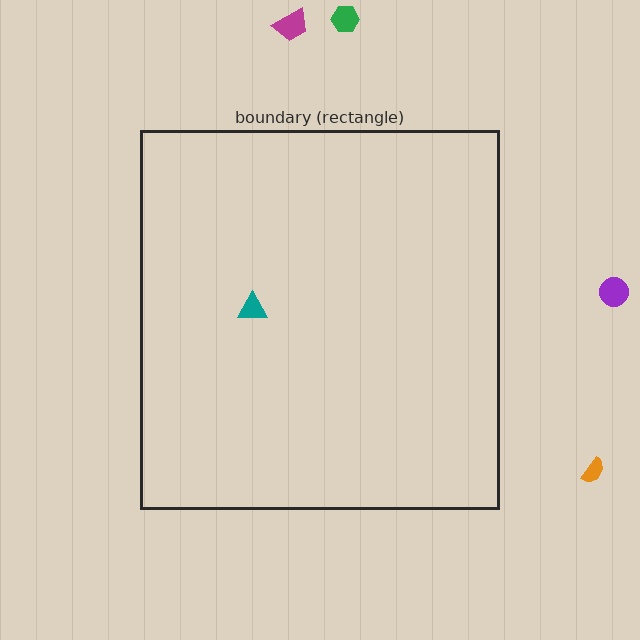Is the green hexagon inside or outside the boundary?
Outside.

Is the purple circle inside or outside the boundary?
Outside.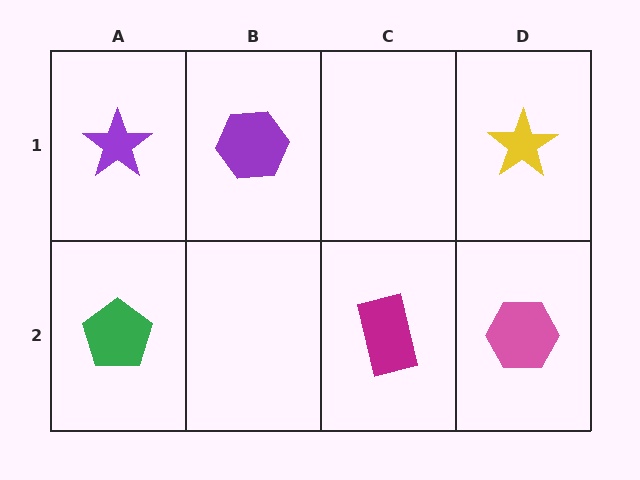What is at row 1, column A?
A purple star.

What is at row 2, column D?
A pink hexagon.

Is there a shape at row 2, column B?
No, that cell is empty.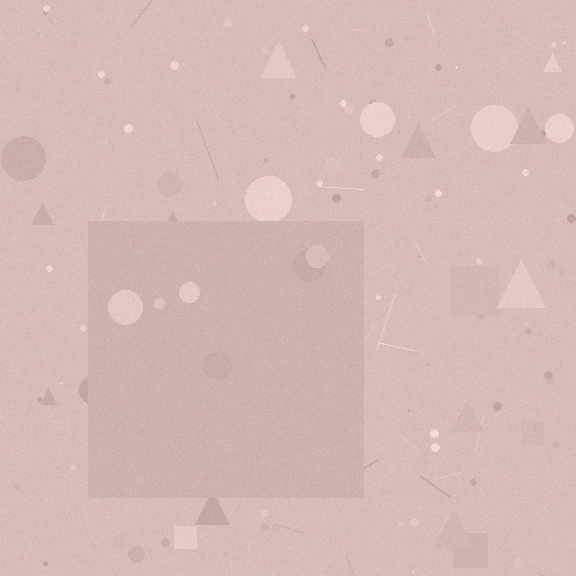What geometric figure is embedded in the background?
A square is embedded in the background.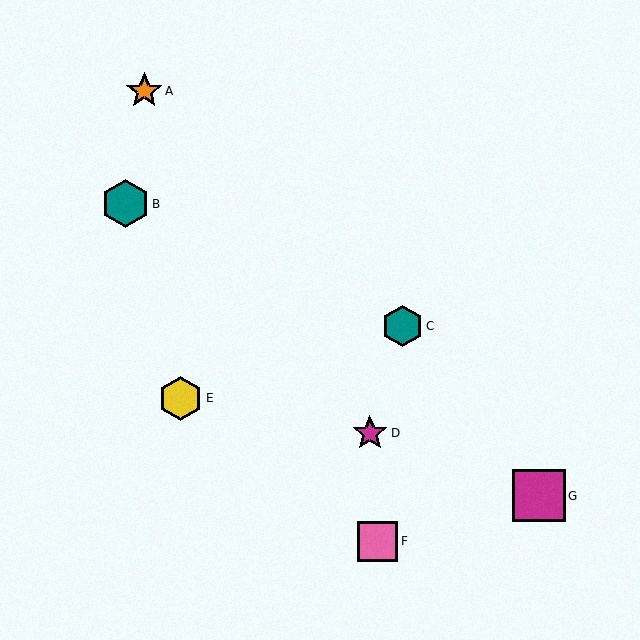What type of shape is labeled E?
Shape E is a yellow hexagon.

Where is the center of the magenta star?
The center of the magenta star is at (370, 433).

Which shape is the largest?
The magenta square (labeled G) is the largest.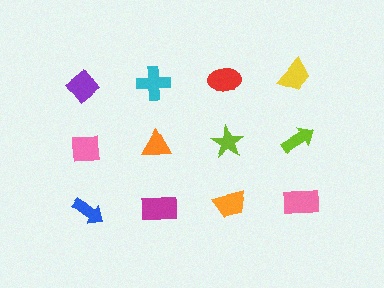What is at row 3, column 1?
A blue arrow.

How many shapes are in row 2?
4 shapes.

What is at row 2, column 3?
A lime star.